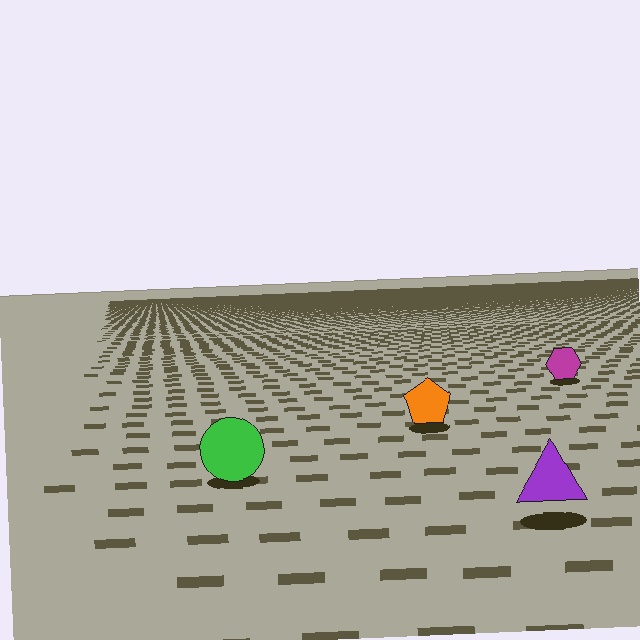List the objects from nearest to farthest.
From nearest to farthest: the purple triangle, the green circle, the orange pentagon, the magenta hexagon.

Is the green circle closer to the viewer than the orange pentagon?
Yes. The green circle is closer — you can tell from the texture gradient: the ground texture is coarser near it.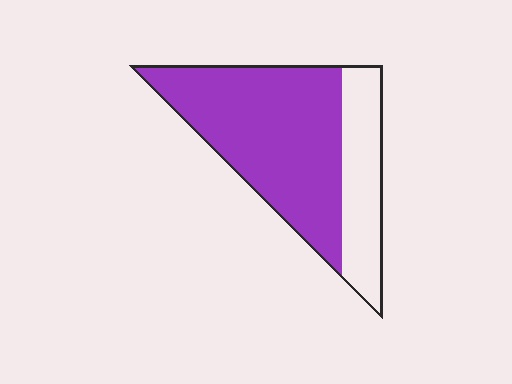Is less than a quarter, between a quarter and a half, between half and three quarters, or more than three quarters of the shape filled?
Between half and three quarters.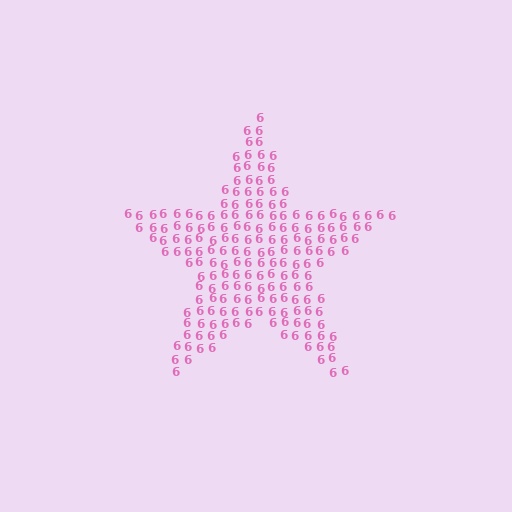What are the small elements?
The small elements are digit 6's.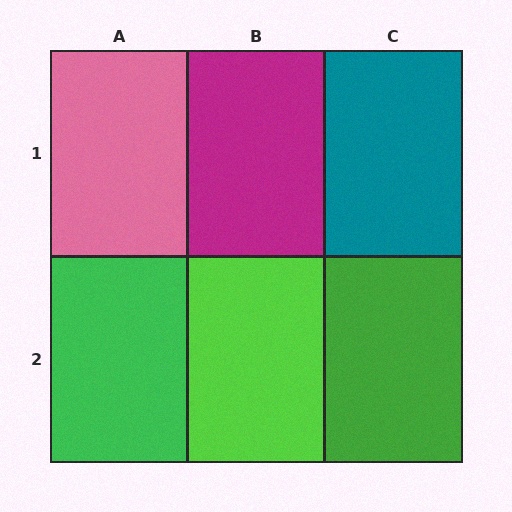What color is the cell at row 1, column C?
Teal.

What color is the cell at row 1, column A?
Pink.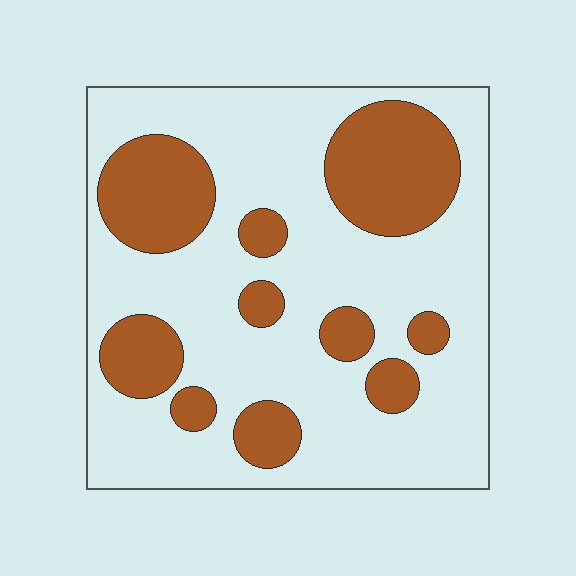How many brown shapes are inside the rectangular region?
10.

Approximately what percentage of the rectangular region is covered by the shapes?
Approximately 30%.